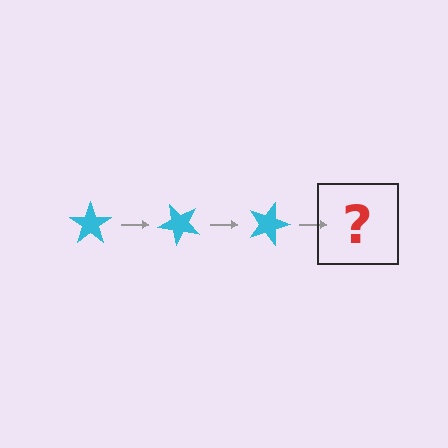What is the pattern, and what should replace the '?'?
The pattern is that the star rotates 45 degrees each step. The '?' should be a cyan star rotated 135 degrees.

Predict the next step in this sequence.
The next step is a cyan star rotated 135 degrees.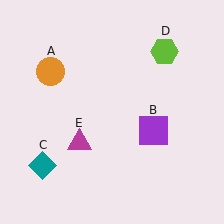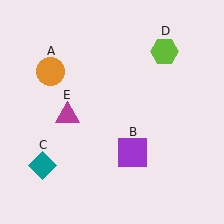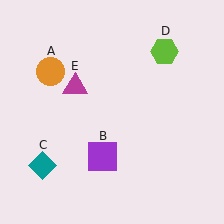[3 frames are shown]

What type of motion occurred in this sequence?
The purple square (object B), magenta triangle (object E) rotated clockwise around the center of the scene.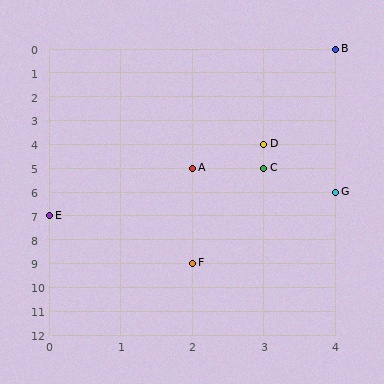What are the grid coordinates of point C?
Point C is at grid coordinates (3, 5).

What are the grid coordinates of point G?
Point G is at grid coordinates (4, 6).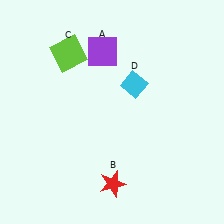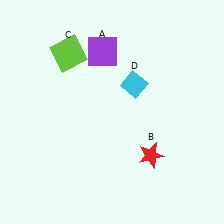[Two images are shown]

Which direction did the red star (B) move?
The red star (B) moved right.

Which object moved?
The red star (B) moved right.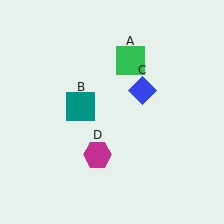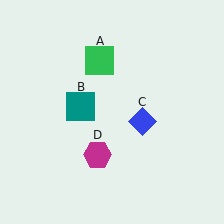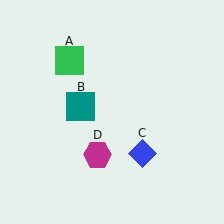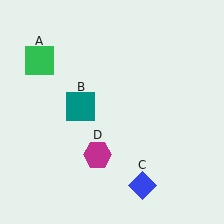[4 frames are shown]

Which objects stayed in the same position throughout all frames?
Teal square (object B) and magenta hexagon (object D) remained stationary.